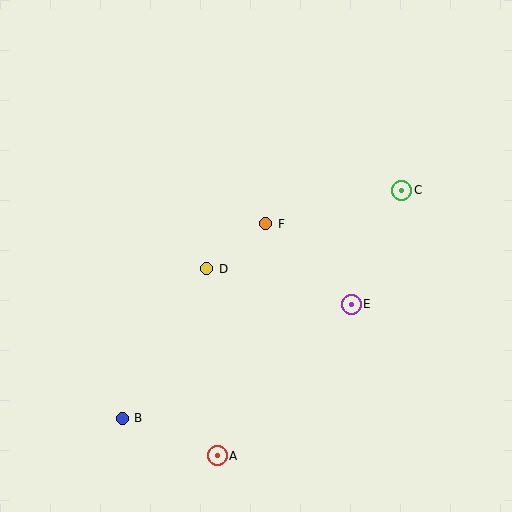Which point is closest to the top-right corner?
Point C is closest to the top-right corner.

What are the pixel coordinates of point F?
Point F is at (266, 224).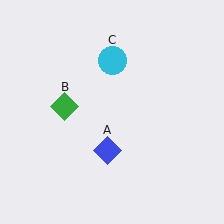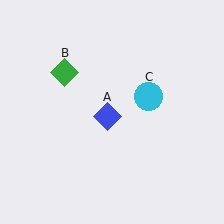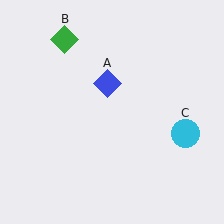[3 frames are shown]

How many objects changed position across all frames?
3 objects changed position: blue diamond (object A), green diamond (object B), cyan circle (object C).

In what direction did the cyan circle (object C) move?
The cyan circle (object C) moved down and to the right.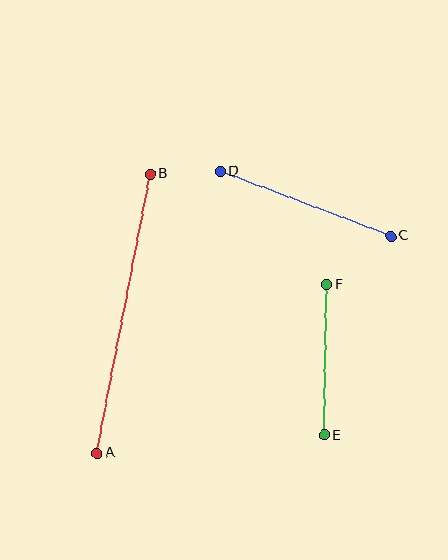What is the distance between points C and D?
The distance is approximately 183 pixels.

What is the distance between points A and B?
The distance is approximately 284 pixels.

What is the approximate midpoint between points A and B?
The midpoint is at approximately (124, 314) pixels.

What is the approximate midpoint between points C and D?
The midpoint is at approximately (305, 204) pixels.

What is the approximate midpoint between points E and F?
The midpoint is at approximately (326, 360) pixels.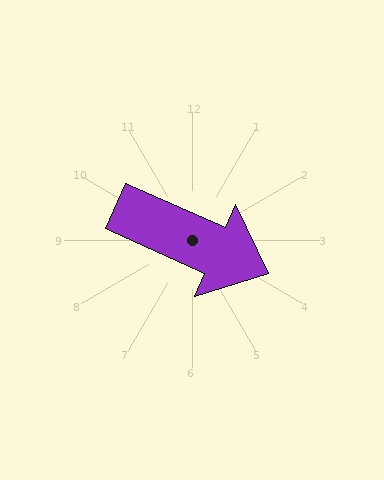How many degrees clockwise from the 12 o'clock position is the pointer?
Approximately 114 degrees.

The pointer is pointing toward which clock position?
Roughly 4 o'clock.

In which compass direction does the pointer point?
Southeast.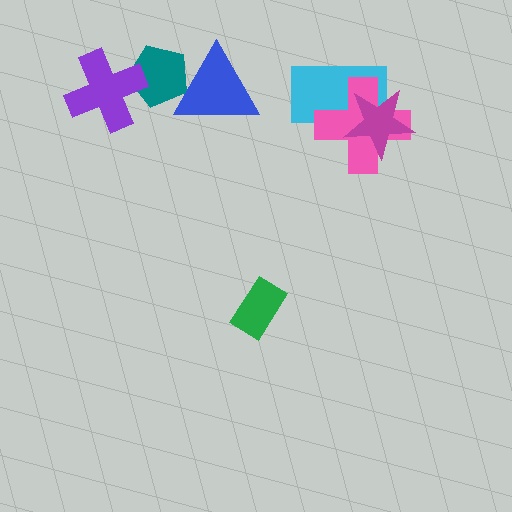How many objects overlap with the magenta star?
2 objects overlap with the magenta star.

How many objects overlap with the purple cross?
1 object overlaps with the purple cross.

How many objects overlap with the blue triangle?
1 object overlaps with the blue triangle.